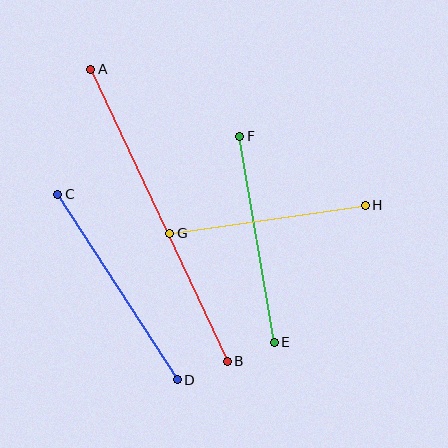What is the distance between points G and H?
The distance is approximately 198 pixels.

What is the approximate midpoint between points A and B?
The midpoint is at approximately (159, 215) pixels.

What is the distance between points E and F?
The distance is approximately 209 pixels.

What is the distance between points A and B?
The distance is approximately 323 pixels.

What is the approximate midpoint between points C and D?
The midpoint is at approximately (117, 287) pixels.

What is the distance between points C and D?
The distance is approximately 220 pixels.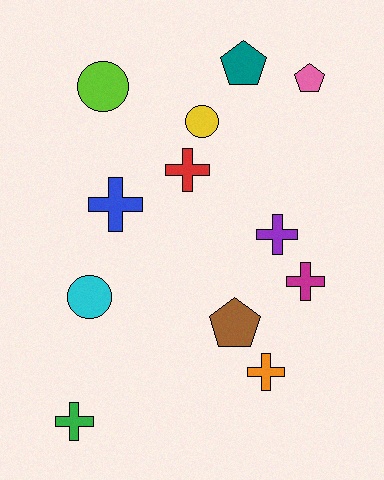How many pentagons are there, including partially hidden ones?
There are 3 pentagons.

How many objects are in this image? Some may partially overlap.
There are 12 objects.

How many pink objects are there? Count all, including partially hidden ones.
There is 1 pink object.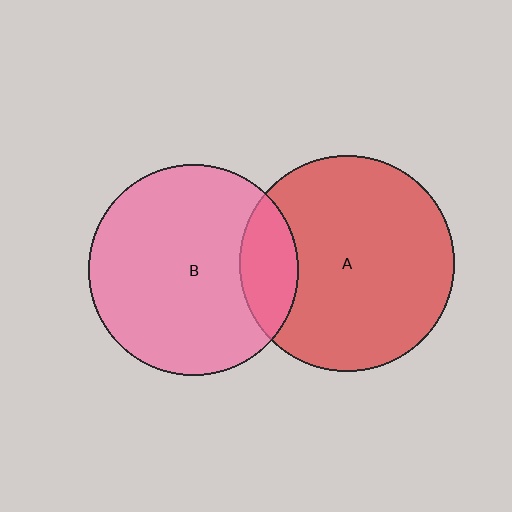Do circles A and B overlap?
Yes.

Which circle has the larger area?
Circle A (red).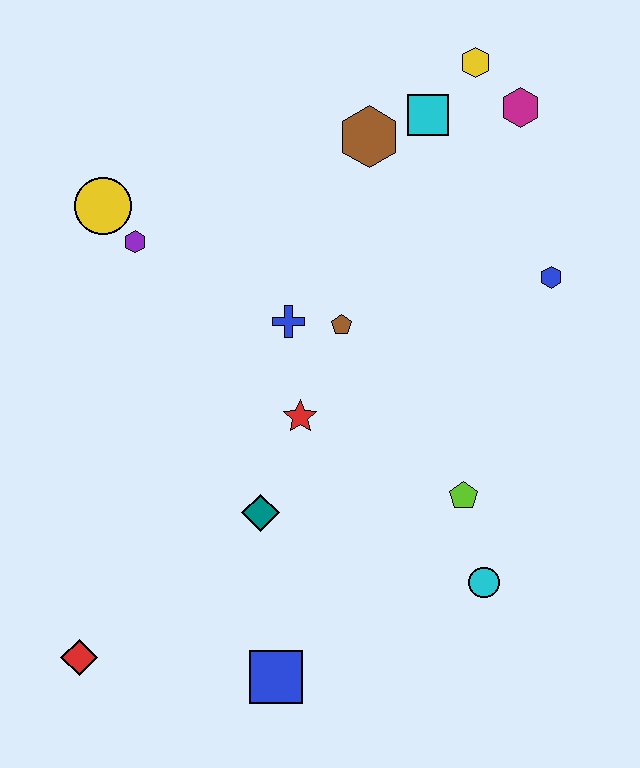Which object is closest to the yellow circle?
The purple hexagon is closest to the yellow circle.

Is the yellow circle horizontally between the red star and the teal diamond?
No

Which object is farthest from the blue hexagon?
The red diamond is farthest from the blue hexagon.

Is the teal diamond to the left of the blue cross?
Yes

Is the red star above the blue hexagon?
No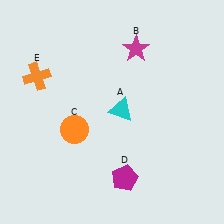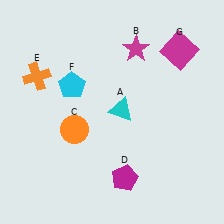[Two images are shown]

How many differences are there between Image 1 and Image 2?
There are 2 differences between the two images.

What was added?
A cyan pentagon (F), a magenta square (G) were added in Image 2.